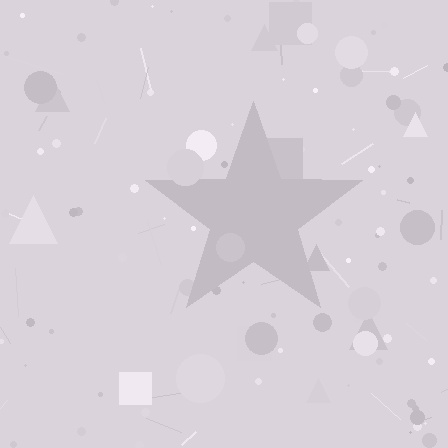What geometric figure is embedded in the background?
A star is embedded in the background.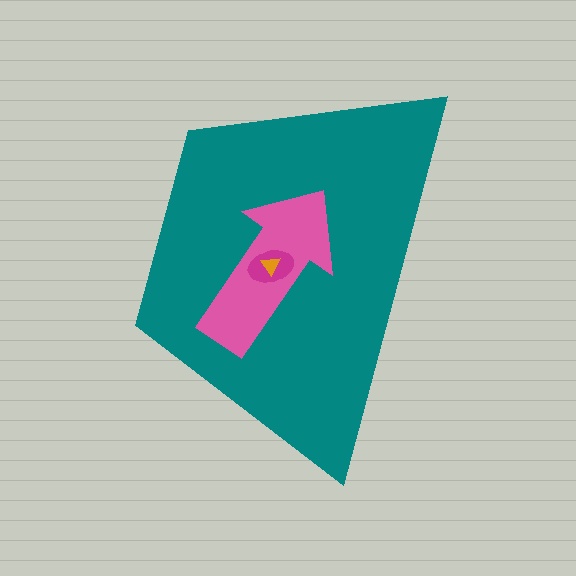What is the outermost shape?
The teal trapezoid.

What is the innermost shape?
The orange triangle.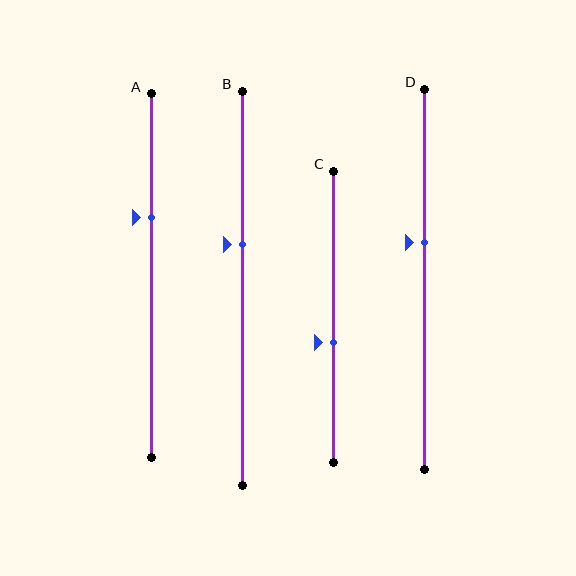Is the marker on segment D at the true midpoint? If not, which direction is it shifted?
No, the marker on segment D is shifted upward by about 10% of the segment length.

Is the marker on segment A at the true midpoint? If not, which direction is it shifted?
No, the marker on segment A is shifted upward by about 16% of the segment length.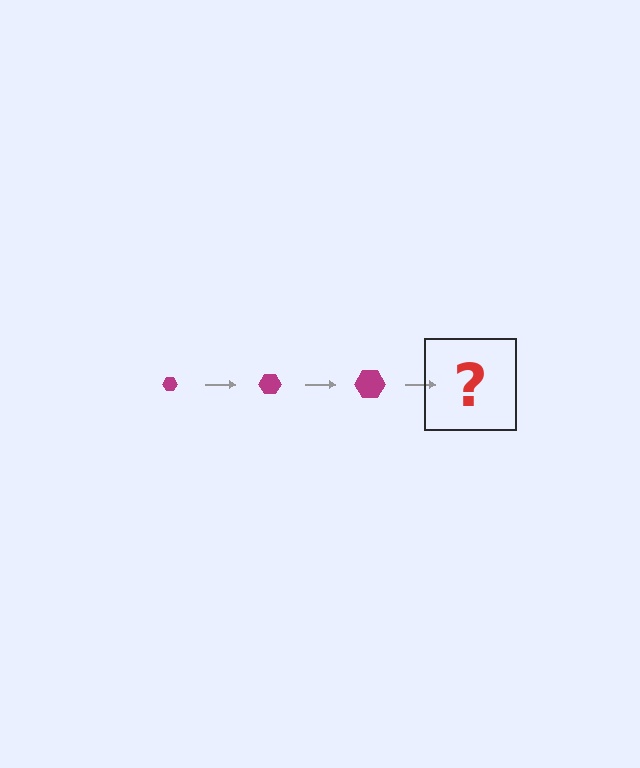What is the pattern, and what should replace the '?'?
The pattern is that the hexagon gets progressively larger each step. The '?' should be a magenta hexagon, larger than the previous one.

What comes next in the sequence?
The next element should be a magenta hexagon, larger than the previous one.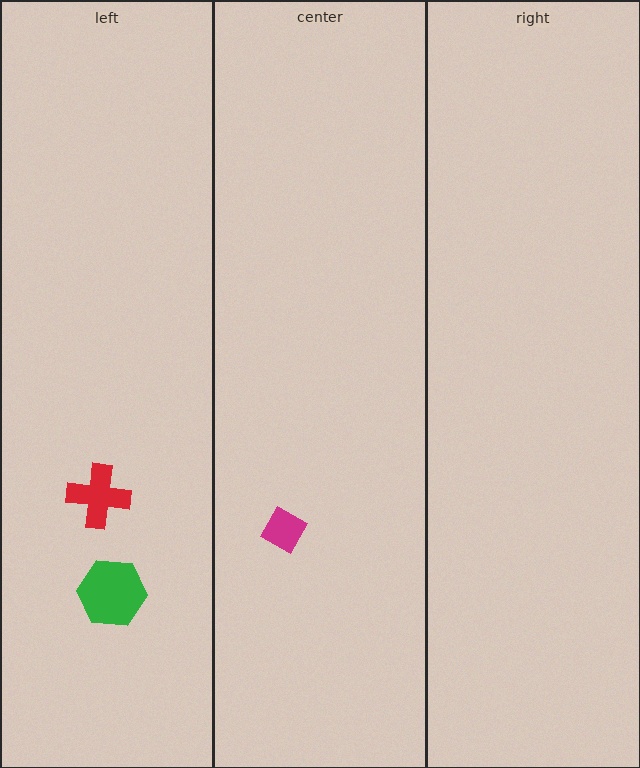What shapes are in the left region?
The green hexagon, the red cross.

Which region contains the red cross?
The left region.